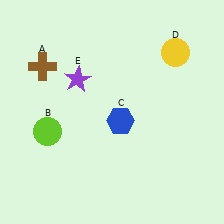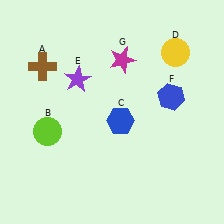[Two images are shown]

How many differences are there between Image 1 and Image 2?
There are 2 differences between the two images.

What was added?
A blue hexagon (F), a magenta star (G) were added in Image 2.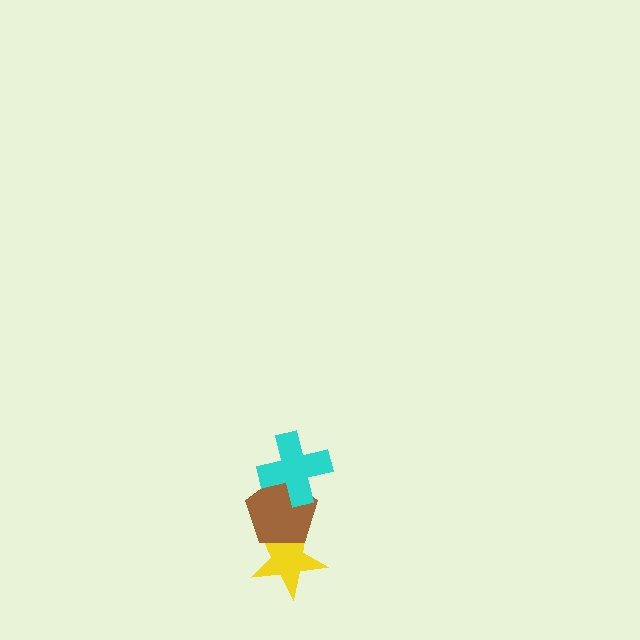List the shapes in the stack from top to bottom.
From top to bottom: the cyan cross, the brown pentagon, the yellow star.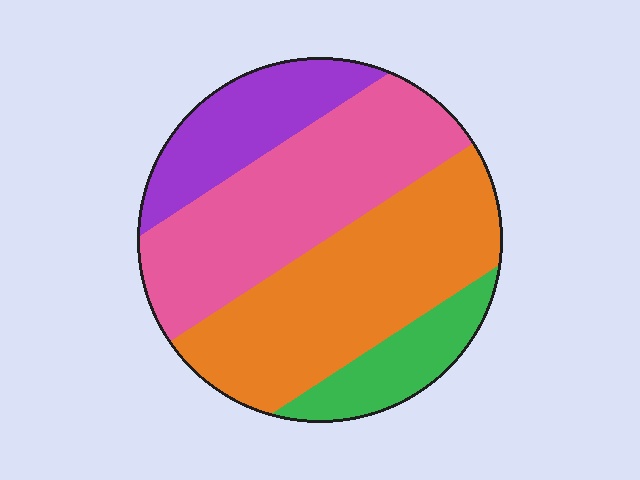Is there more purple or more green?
Purple.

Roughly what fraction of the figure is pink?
Pink takes up between a quarter and a half of the figure.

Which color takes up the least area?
Green, at roughly 10%.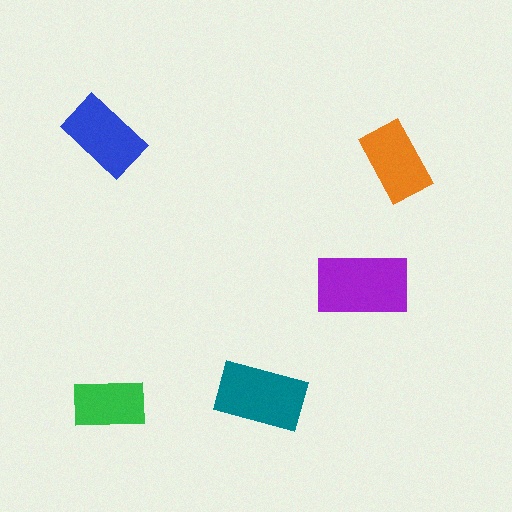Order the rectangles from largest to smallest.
the purple one, the teal one, the blue one, the orange one, the green one.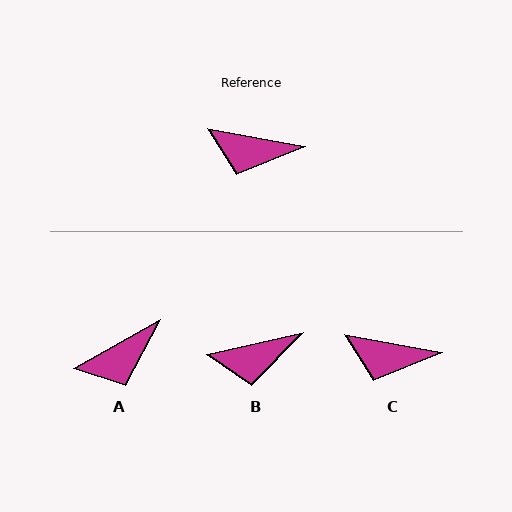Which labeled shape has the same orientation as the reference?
C.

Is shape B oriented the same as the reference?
No, it is off by about 23 degrees.